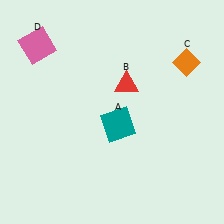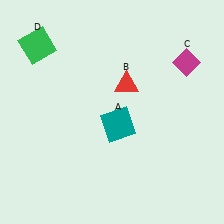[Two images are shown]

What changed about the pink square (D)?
In Image 1, D is pink. In Image 2, it changed to green.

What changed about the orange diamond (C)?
In Image 1, C is orange. In Image 2, it changed to magenta.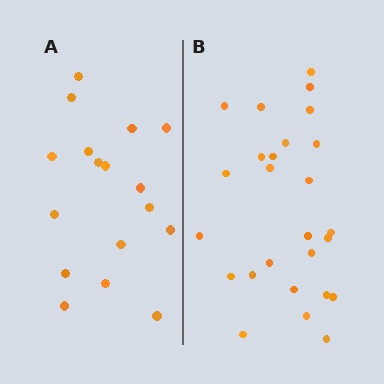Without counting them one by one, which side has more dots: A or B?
Region B (the right region) has more dots.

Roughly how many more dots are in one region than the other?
Region B has roughly 8 or so more dots than region A.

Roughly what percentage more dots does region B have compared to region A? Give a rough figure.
About 55% more.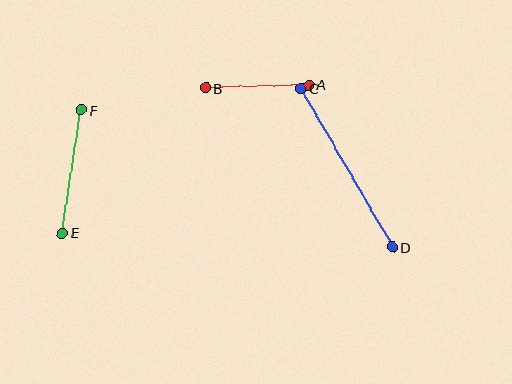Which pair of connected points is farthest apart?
Points C and D are farthest apart.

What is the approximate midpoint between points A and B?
The midpoint is at approximately (257, 87) pixels.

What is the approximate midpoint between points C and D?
The midpoint is at approximately (347, 168) pixels.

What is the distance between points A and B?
The distance is approximately 104 pixels.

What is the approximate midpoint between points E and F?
The midpoint is at approximately (72, 172) pixels.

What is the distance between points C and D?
The distance is approximately 183 pixels.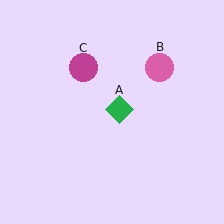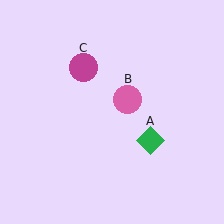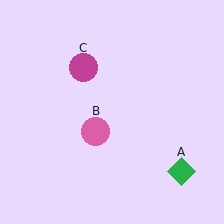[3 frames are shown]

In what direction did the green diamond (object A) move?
The green diamond (object A) moved down and to the right.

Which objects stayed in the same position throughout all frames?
Magenta circle (object C) remained stationary.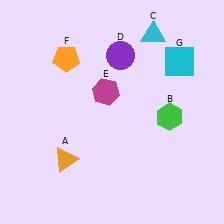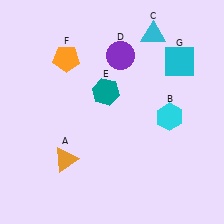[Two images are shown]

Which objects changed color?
B changed from green to cyan. E changed from magenta to teal.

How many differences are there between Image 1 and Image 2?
There are 2 differences between the two images.